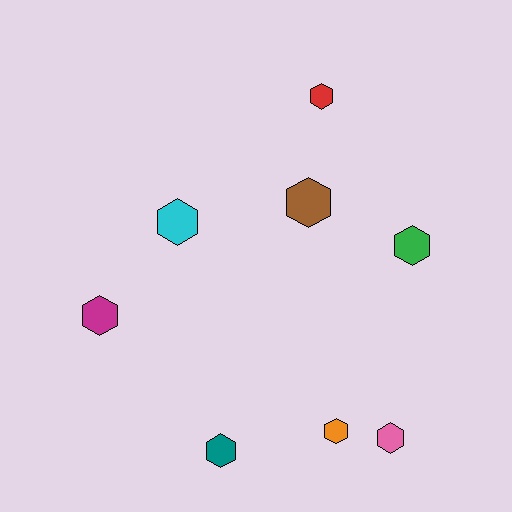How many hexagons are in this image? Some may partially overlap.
There are 8 hexagons.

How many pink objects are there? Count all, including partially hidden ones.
There is 1 pink object.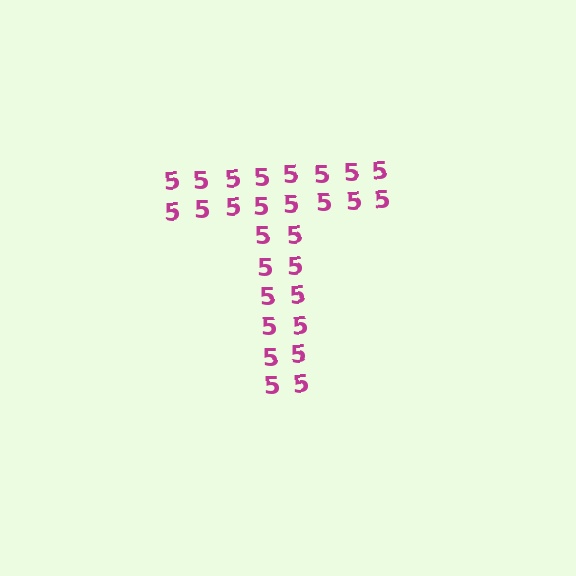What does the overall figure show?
The overall figure shows the letter T.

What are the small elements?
The small elements are digit 5's.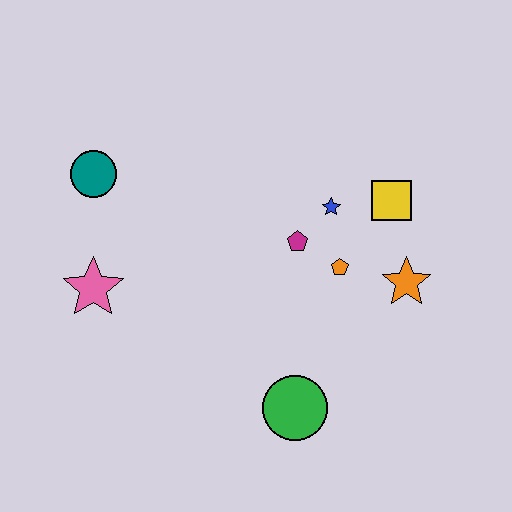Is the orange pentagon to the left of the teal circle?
No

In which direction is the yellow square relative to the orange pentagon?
The yellow square is above the orange pentagon.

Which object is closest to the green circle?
The orange pentagon is closest to the green circle.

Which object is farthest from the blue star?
The pink star is farthest from the blue star.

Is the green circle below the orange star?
Yes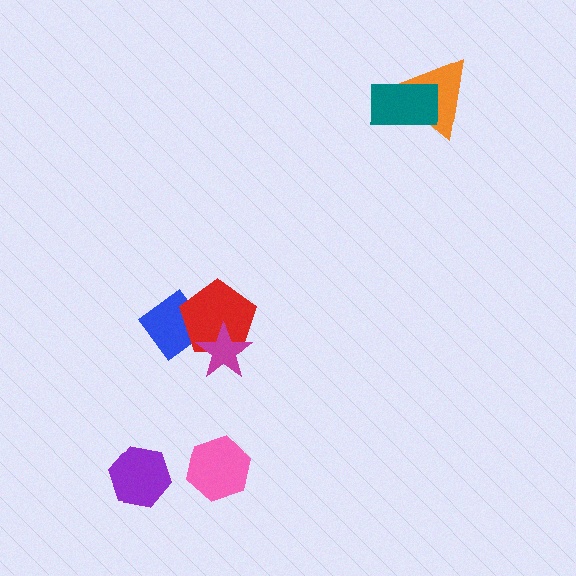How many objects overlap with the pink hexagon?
0 objects overlap with the pink hexagon.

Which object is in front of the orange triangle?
The teal rectangle is in front of the orange triangle.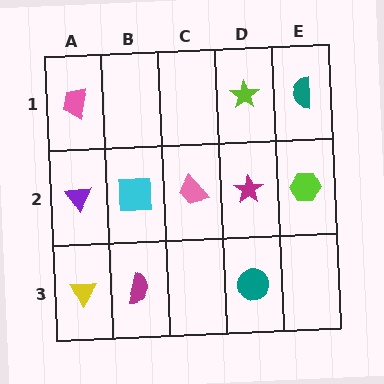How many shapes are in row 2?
5 shapes.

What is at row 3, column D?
A teal circle.